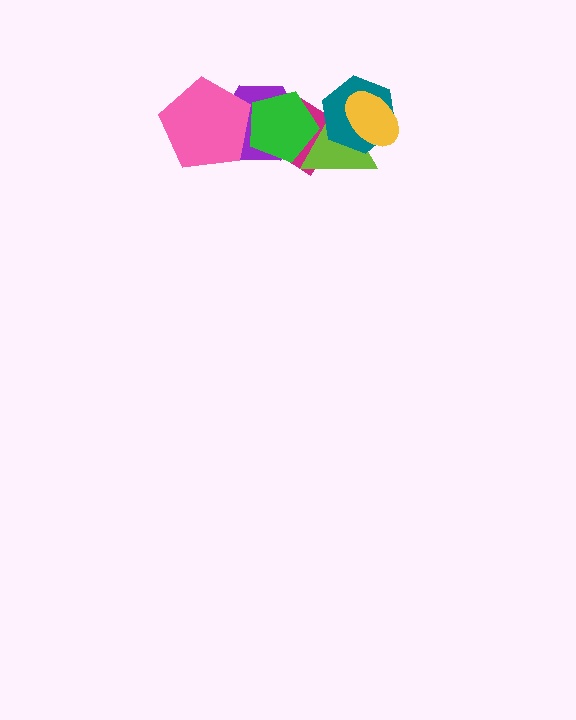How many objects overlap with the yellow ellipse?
2 objects overlap with the yellow ellipse.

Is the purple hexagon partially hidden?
Yes, it is partially covered by another shape.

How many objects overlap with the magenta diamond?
4 objects overlap with the magenta diamond.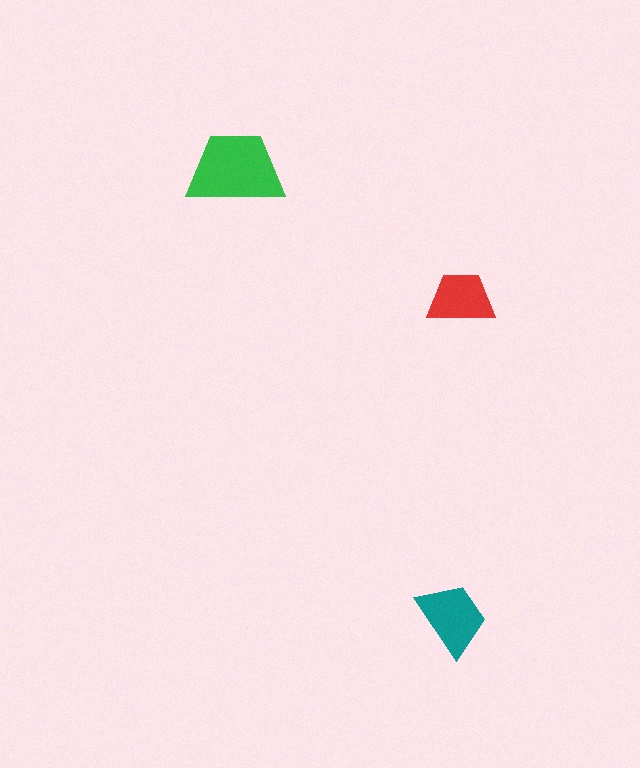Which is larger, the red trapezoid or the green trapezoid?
The green one.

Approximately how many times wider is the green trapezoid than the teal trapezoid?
About 1.5 times wider.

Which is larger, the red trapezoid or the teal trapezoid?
The teal one.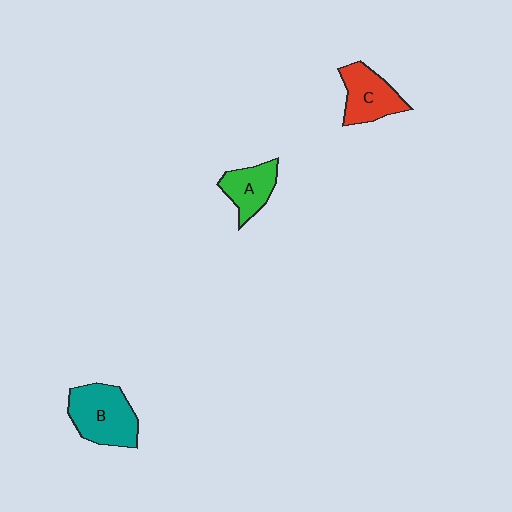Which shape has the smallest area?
Shape A (green).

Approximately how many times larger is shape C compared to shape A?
Approximately 1.2 times.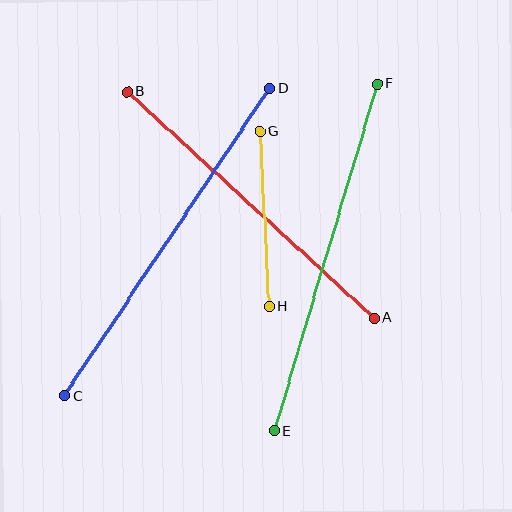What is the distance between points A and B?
The distance is approximately 335 pixels.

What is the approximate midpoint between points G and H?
The midpoint is at approximately (264, 219) pixels.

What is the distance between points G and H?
The distance is approximately 175 pixels.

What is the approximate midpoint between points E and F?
The midpoint is at approximately (326, 257) pixels.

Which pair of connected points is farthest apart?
Points C and D are farthest apart.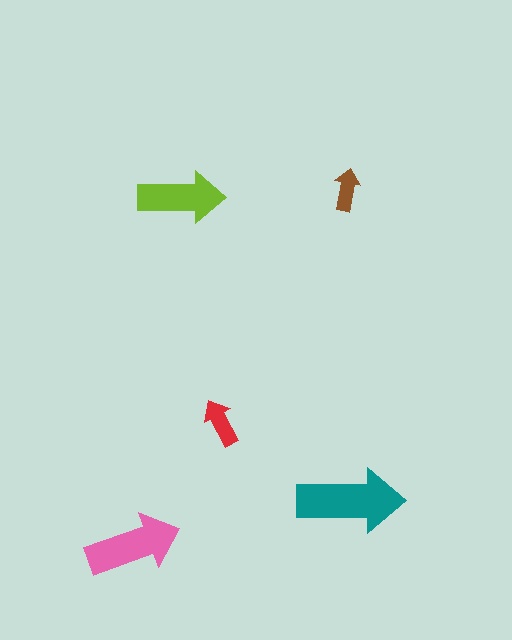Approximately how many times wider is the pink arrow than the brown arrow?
About 2 times wider.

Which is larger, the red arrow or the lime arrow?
The lime one.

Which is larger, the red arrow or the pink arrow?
The pink one.